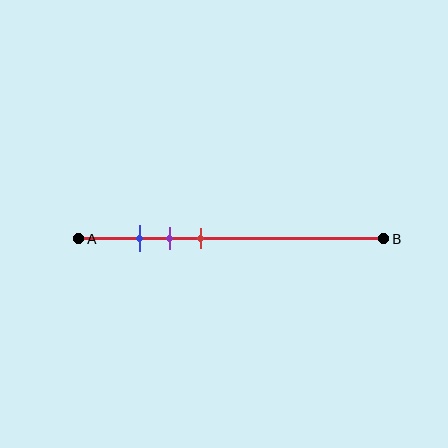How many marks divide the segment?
There are 3 marks dividing the segment.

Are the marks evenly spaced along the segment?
Yes, the marks are approximately evenly spaced.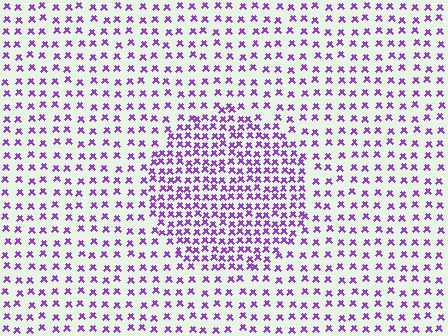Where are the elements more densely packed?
The elements are more densely packed inside the circle boundary.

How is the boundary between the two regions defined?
The boundary is defined by a change in element density (approximately 2.0x ratio). All elements are the same color, size, and shape.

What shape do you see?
I see a circle.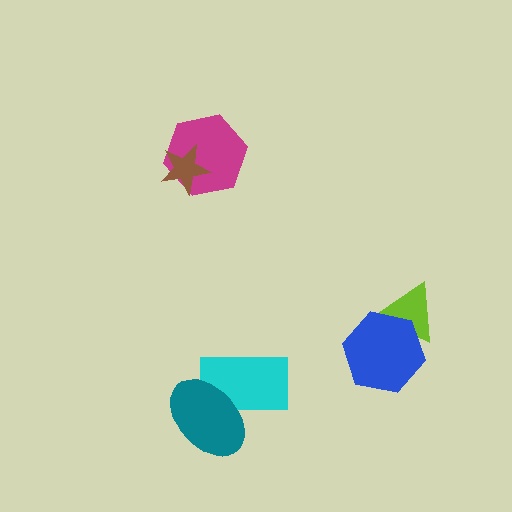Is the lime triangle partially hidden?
Yes, it is partially covered by another shape.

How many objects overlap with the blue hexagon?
1 object overlaps with the blue hexagon.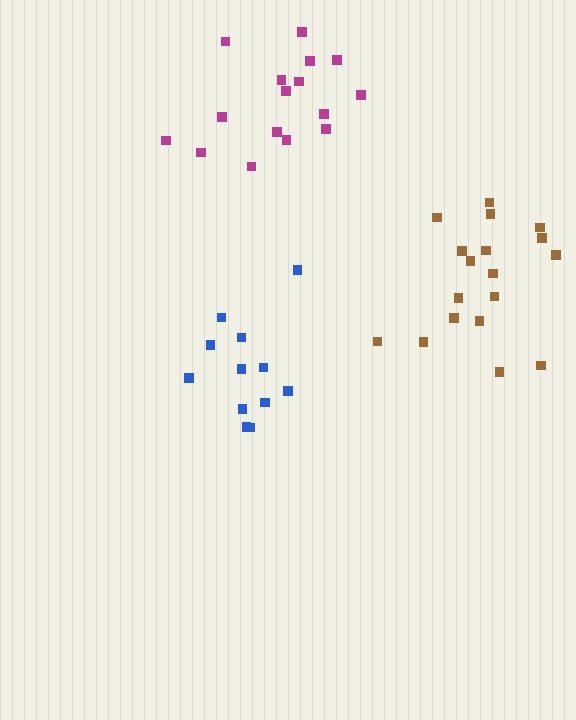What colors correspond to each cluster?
The clusters are colored: blue, magenta, brown.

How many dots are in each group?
Group 1: 12 dots, Group 2: 16 dots, Group 3: 18 dots (46 total).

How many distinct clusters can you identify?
There are 3 distinct clusters.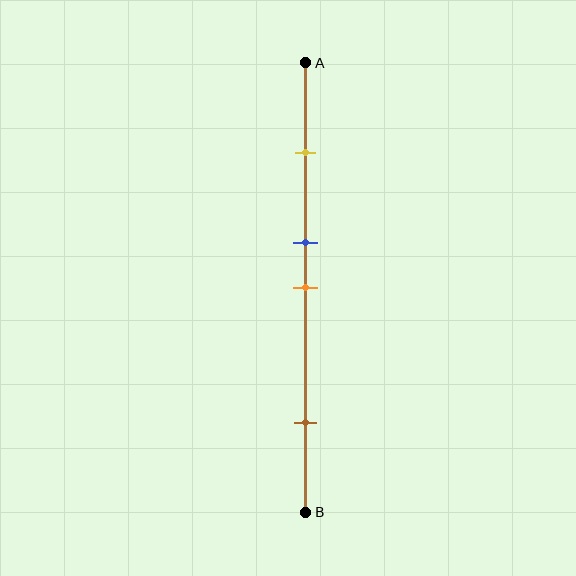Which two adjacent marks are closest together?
The blue and orange marks are the closest adjacent pair.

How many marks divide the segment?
There are 4 marks dividing the segment.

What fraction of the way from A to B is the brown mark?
The brown mark is approximately 80% (0.8) of the way from A to B.